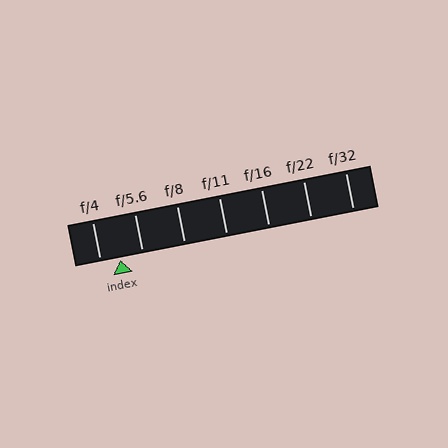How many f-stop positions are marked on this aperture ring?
There are 7 f-stop positions marked.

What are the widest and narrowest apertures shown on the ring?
The widest aperture shown is f/4 and the narrowest is f/32.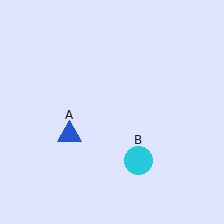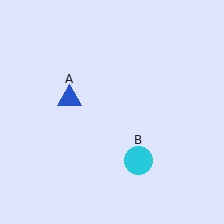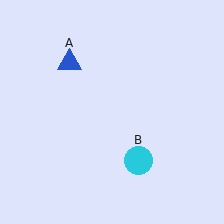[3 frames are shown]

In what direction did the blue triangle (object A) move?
The blue triangle (object A) moved up.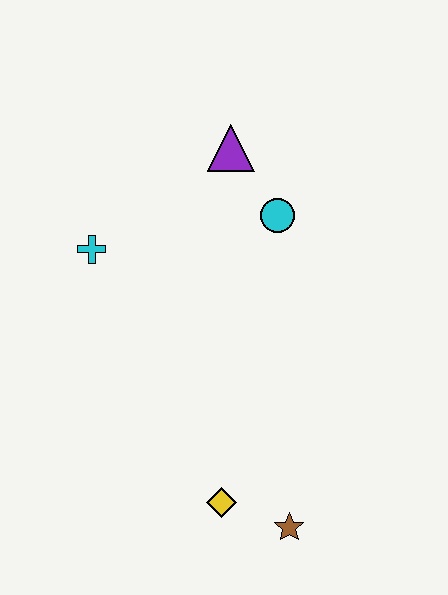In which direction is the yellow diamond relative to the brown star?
The yellow diamond is to the left of the brown star.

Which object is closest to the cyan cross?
The purple triangle is closest to the cyan cross.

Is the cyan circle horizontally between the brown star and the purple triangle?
Yes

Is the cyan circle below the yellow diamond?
No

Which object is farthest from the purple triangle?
The brown star is farthest from the purple triangle.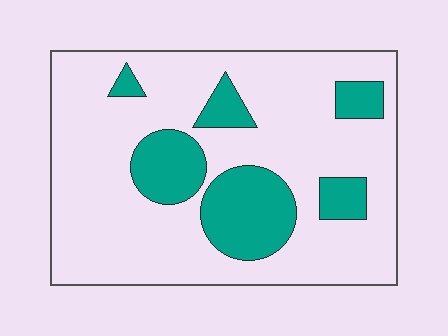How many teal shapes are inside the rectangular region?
6.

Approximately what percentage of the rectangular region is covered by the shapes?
Approximately 20%.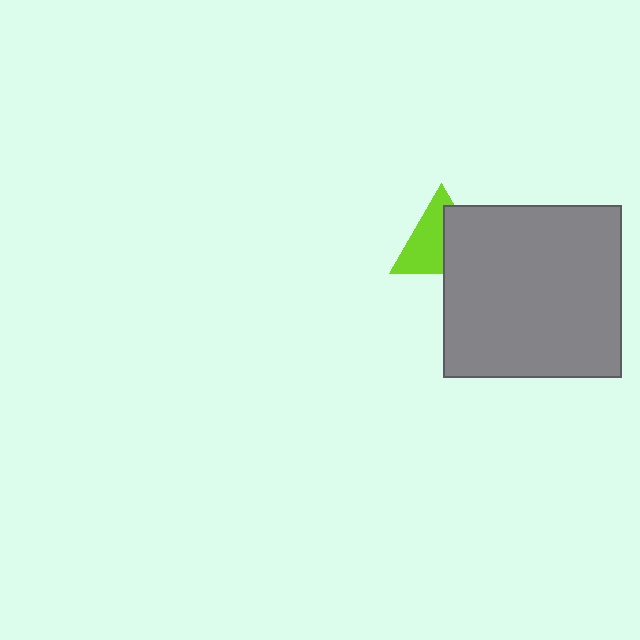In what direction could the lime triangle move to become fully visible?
The lime triangle could move left. That would shift it out from behind the gray rectangle entirely.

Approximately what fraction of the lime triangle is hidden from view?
Roughly 44% of the lime triangle is hidden behind the gray rectangle.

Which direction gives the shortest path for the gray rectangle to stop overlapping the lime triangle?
Moving right gives the shortest separation.